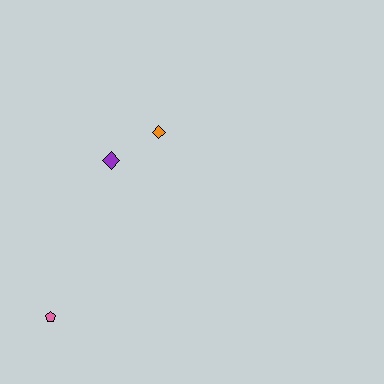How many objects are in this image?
There are 3 objects.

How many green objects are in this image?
There are no green objects.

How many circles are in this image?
There are no circles.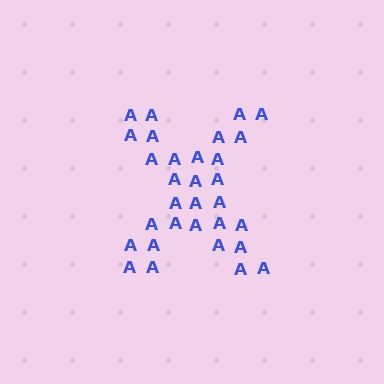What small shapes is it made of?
It is made of small letter A's.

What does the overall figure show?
The overall figure shows the letter X.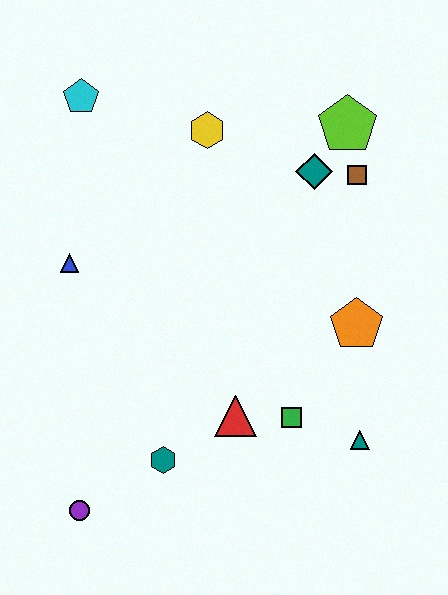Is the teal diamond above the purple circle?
Yes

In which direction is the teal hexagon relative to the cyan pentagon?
The teal hexagon is below the cyan pentagon.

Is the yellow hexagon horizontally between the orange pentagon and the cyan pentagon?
Yes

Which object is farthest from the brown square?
The purple circle is farthest from the brown square.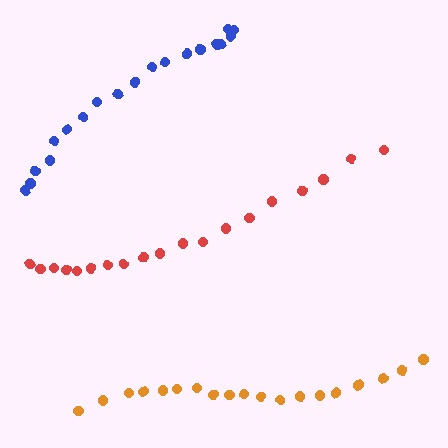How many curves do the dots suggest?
There are 3 distinct paths.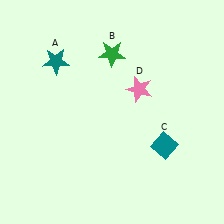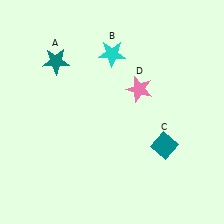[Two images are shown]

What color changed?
The star (B) changed from green in Image 1 to cyan in Image 2.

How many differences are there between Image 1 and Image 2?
There is 1 difference between the two images.